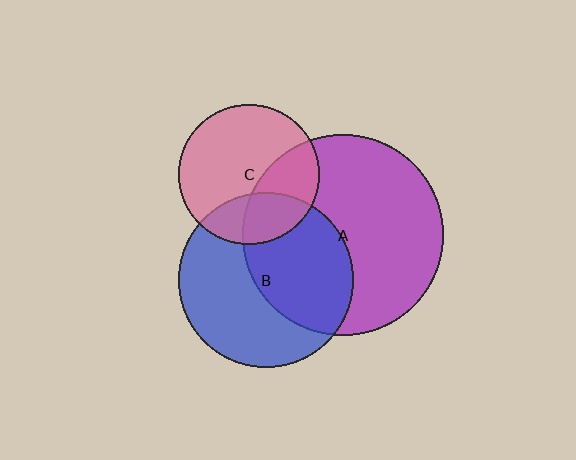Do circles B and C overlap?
Yes.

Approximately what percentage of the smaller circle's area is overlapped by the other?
Approximately 25%.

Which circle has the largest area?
Circle A (purple).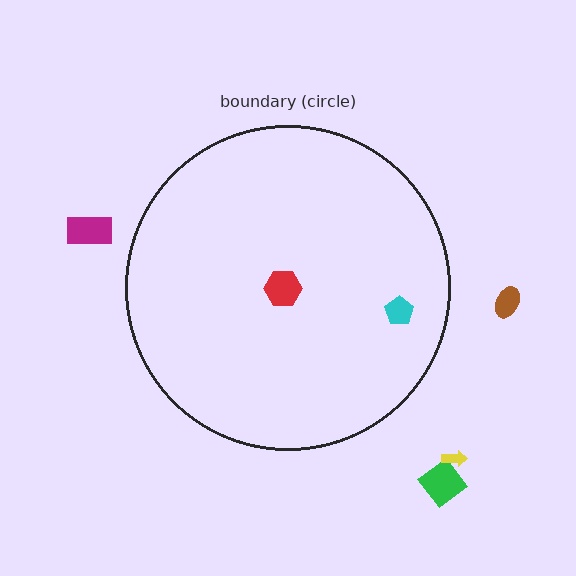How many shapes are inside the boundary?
2 inside, 4 outside.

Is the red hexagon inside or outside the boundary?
Inside.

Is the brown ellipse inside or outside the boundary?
Outside.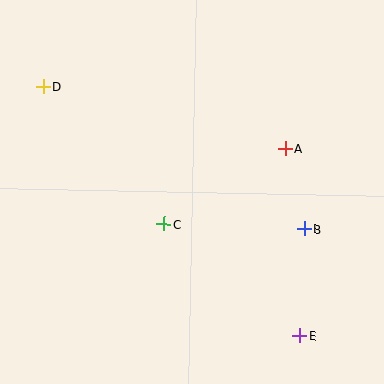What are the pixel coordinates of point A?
Point A is at (285, 149).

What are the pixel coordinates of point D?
Point D is at (43, 87).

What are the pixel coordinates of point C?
Point C is at (164, 224).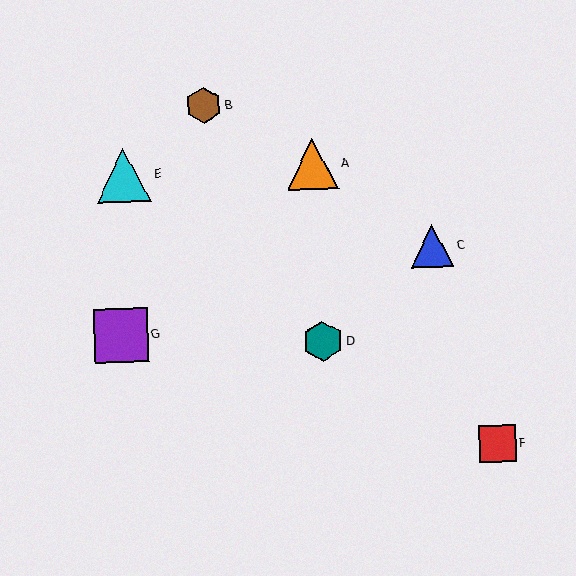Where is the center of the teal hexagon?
The center of the teal hexagon is at (323, 341).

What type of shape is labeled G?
Shape G is a purple square.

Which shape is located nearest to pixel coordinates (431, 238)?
The blue triangle (labeled C) at (432, 246) is nearest to that location.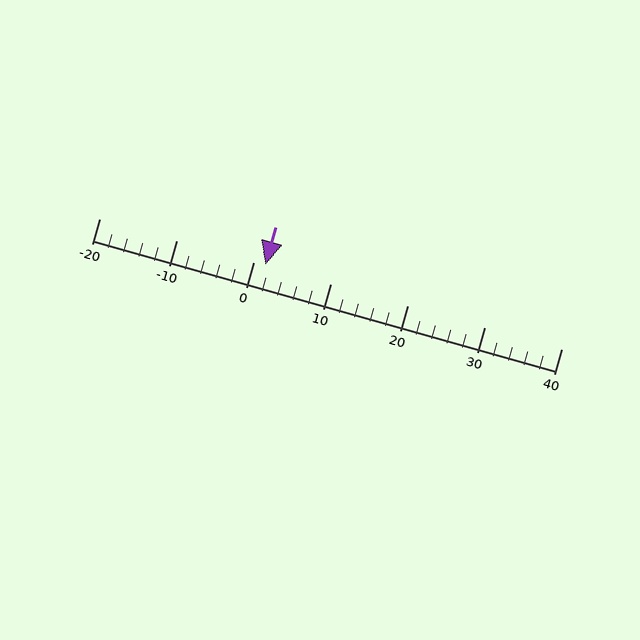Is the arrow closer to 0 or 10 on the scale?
The arrow is closer to 0.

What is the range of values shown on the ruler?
The ruler shows values from -20 to 40.